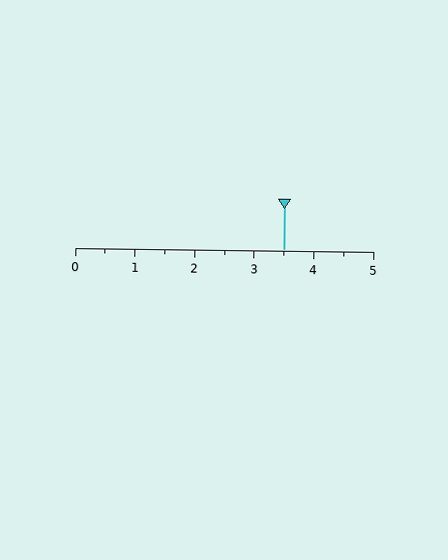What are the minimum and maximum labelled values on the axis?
The axis runs from 0 to 5.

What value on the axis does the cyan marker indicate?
The marker indicates approximately 3.5.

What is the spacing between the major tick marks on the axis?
The major ticks are spaced 1 apart.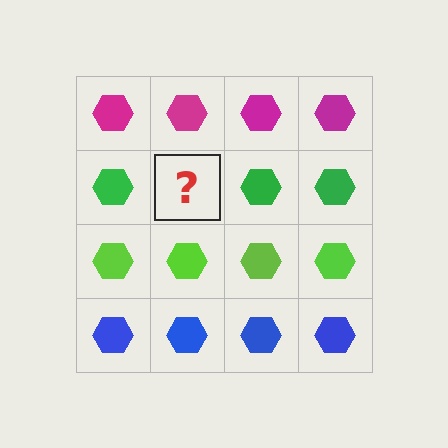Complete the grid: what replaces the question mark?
The question mark should be replaced with a green hexagon.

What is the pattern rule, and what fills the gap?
The rule is that each row has a consistent color. The gap should be filled with a green hexagon.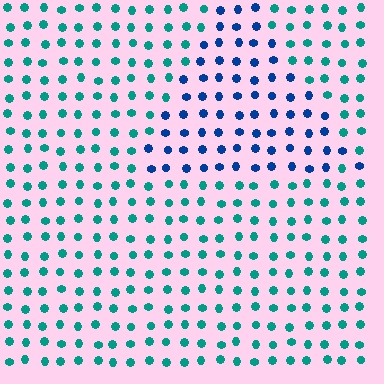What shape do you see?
I see a triangle.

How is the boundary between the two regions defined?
The boundary is defined purely by a slight shift in hue (about 45 degrees). Spacing, size, and orientation are identical on both sides.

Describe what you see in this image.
The image is filled with small teal elements in a uniform arrangement. A triangle-shaped region is visible where the elements are tinted to a slightly different hue, forming a subtle color boundary.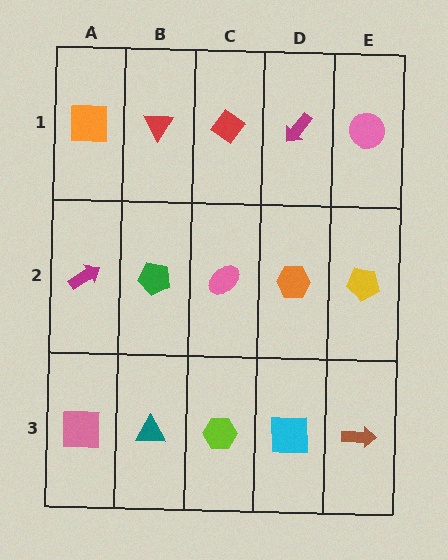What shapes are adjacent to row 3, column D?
An orange hexagon (row 2, column D), a lime hexagon (row 3, column C), a brown arrow (row 3, column E).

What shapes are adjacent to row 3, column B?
A green pentagon (row 2, column B), a pink square (row 3, column A), a lime hexagon (row 3, column C).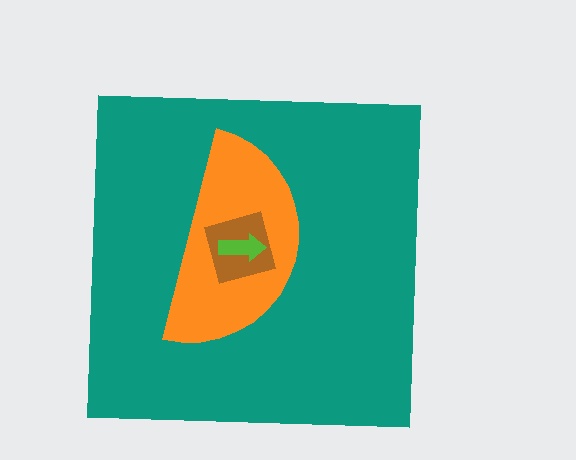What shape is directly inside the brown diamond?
The lime arrow.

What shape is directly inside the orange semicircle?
The brown diamond.